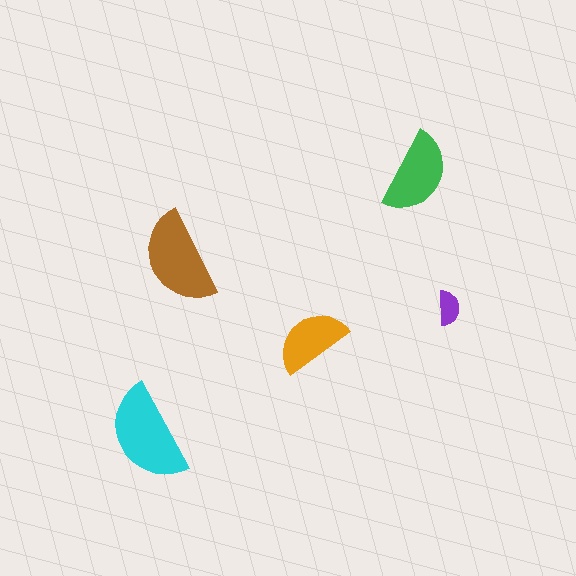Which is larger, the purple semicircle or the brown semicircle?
The brown one.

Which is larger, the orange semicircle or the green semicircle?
The green one.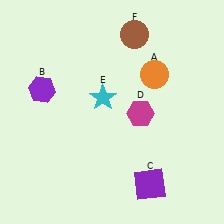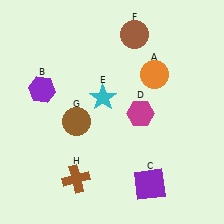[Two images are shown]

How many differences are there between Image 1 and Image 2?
There are 2 differences between the two images.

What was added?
A brown circle (G), a brown cross (H) were added in Image 2.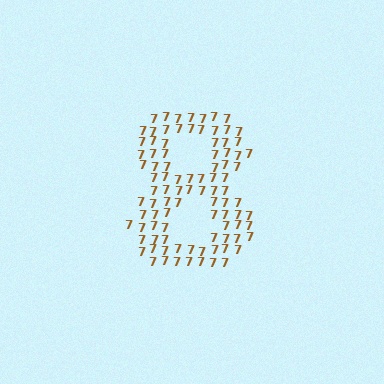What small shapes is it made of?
It is made of small digit 7's.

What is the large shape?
The large shape is the digit 8.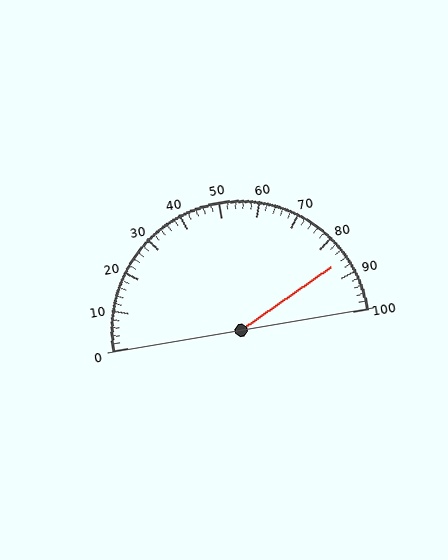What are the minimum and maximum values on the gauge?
The gauge ranges from 0 to 100.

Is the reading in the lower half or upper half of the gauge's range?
The reading is in the upper half of the range (0 to 100).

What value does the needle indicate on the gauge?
The needle indicates approximately 86.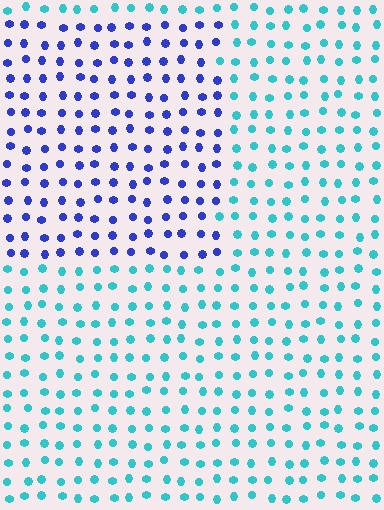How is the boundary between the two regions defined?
The boundary is defined purely by a slight shift in hue (about 55 degrees). Spacing, size, and orientation are identical on both sides.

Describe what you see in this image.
The image is filled with small cyan elements in a uniform arrangement. A rectangle-shaped region is visible where the elements are tinted to a slightly different hue, forming a subtle color boundary.